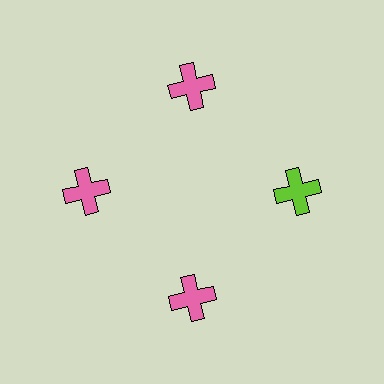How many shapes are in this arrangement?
There are 4 shapes arranged in a ring pattern.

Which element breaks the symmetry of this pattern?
The lime cross at roughly the 3 o'clock position breaks the symmetry. All other shapes are pink crosses.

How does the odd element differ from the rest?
It has a different color: lime instead of pink.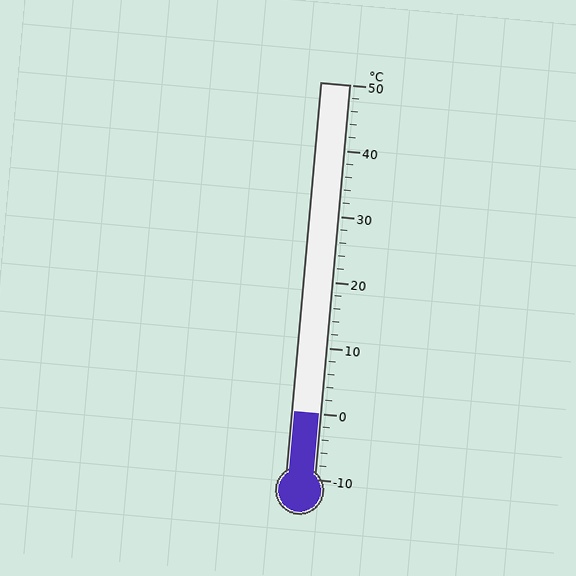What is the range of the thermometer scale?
The thermometer scale ranges from -10°C to 50°C.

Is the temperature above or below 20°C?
The temperature is below 20°C.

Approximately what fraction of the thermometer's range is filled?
The thermometer is filled to approximately 15% of its range.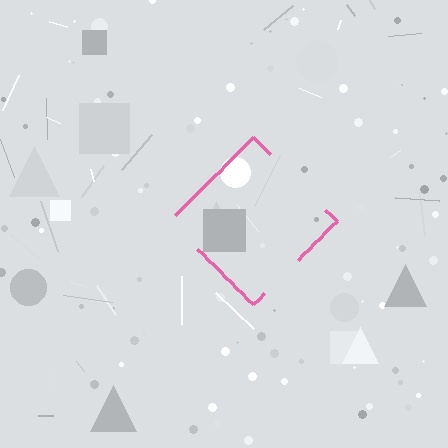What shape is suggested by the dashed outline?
The dashed outline suggests a diamond.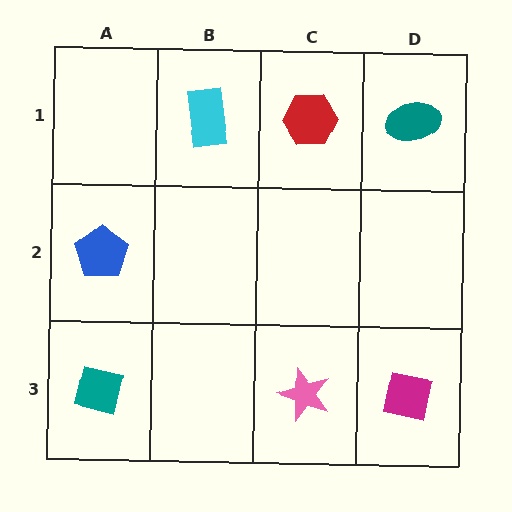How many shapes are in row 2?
1 shape.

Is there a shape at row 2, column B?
No, that cell is empty.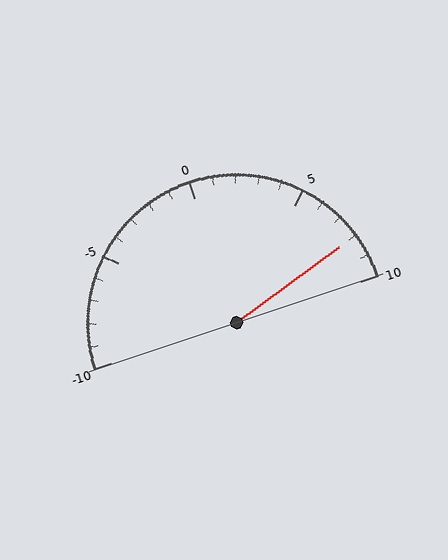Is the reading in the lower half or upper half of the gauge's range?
The reading is in the upper half of the range (-10 to 10).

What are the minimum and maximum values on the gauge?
The gauge ranges from -10 to 10.